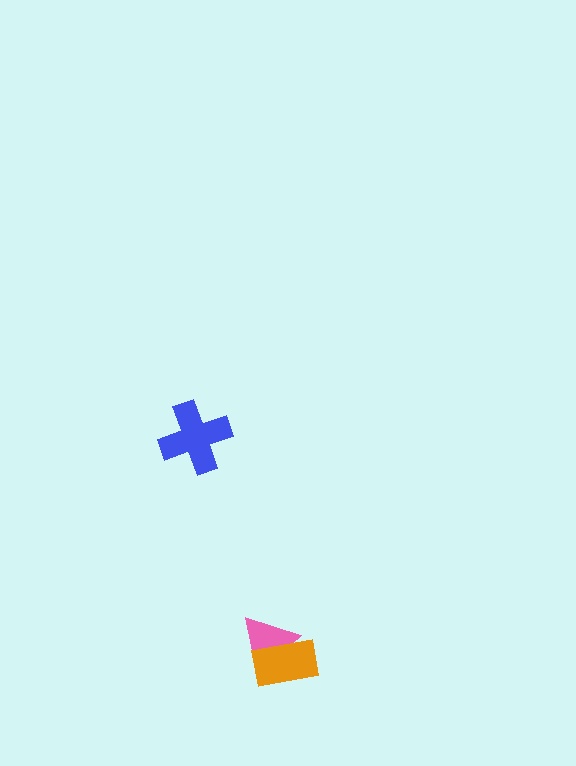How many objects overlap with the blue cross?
0 objects overlap with the blue cross.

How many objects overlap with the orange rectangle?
1 object overlaps with the orange rectangle.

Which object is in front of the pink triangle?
The orange rectangle is in front of the pink triangle.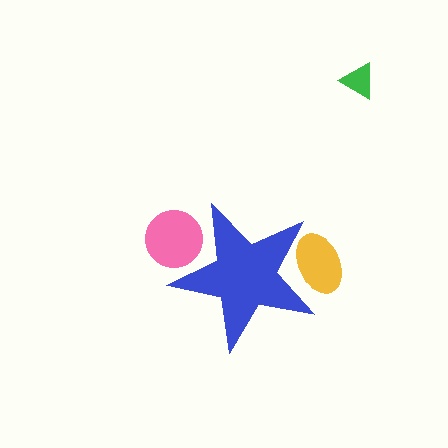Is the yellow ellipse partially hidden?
Yes, the yellow ellipse is partially hidden behind the blue star.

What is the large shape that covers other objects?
A blue star.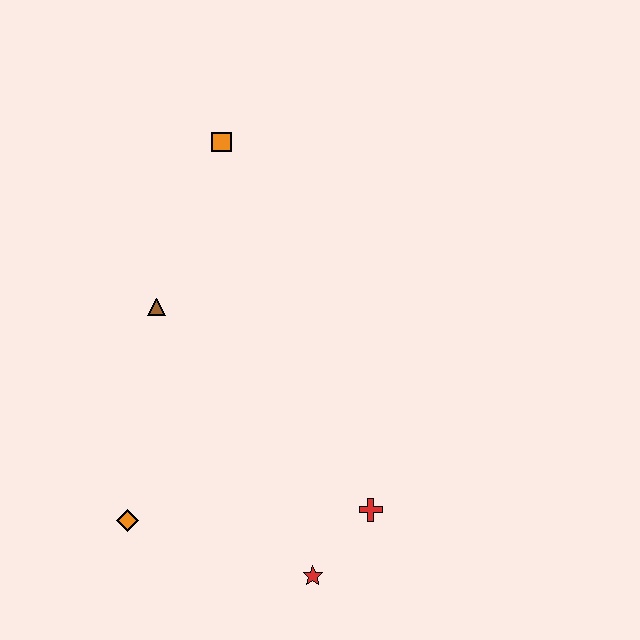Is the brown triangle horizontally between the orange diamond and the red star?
Yes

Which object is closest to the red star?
The red cross is closest to the red star.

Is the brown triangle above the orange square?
No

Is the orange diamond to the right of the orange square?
No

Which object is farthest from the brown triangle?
The red star is farthest from the brown triangle.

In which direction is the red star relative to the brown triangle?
The red star is below the brown triangle.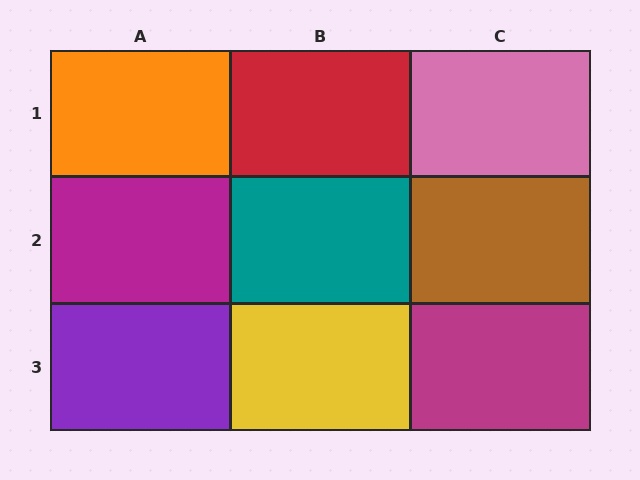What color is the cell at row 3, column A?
Purple.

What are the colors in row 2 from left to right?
Magenta, teal, brown.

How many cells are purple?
1 cell is purple.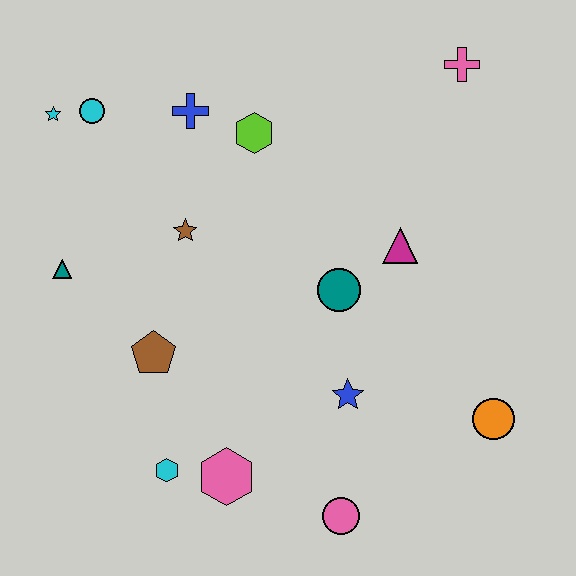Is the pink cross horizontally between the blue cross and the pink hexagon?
No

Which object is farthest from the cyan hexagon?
The pink cross is farthest from the cyan hexagon.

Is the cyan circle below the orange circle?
No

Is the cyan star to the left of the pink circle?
Yes